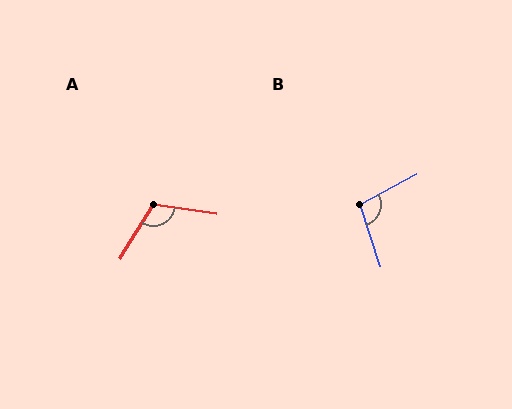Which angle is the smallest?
B, at approximately 100 degrees.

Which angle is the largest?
A, at approximately 113 degrees.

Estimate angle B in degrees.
Approximately 100 degrees.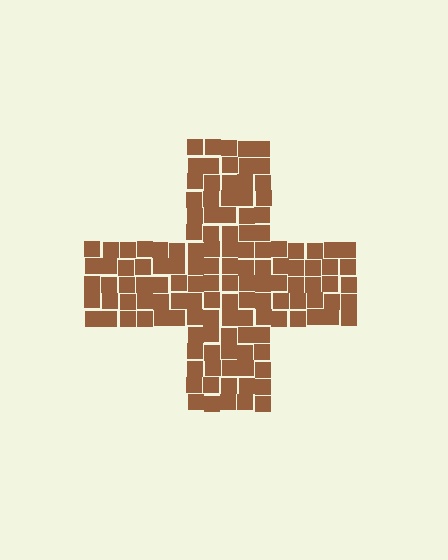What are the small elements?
The small elements are squares.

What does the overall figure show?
The overall figure shows a cross.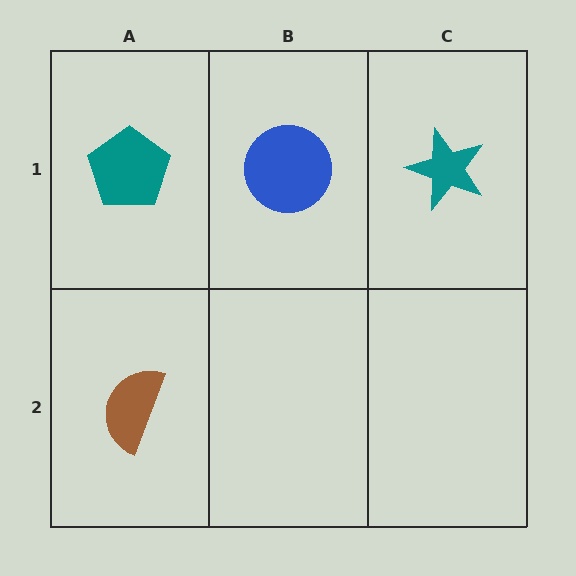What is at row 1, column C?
A teal star.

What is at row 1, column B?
A blue circle.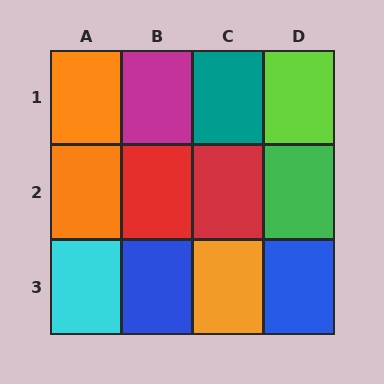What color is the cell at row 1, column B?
Magenta.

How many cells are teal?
1 cell is teal.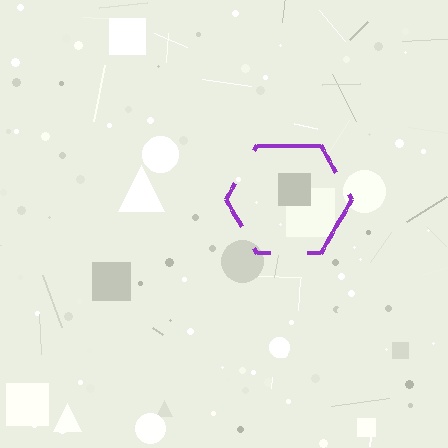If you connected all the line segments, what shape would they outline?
They would outline a hexagon.